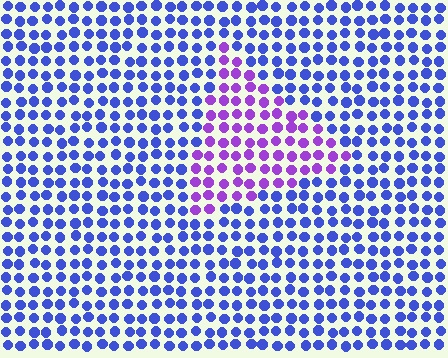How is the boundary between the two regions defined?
The boundary is defined purely by a slight shift in hue (about 46 degrees). Spacing, size, and orientation are identical on both sides.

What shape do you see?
I see a triangle.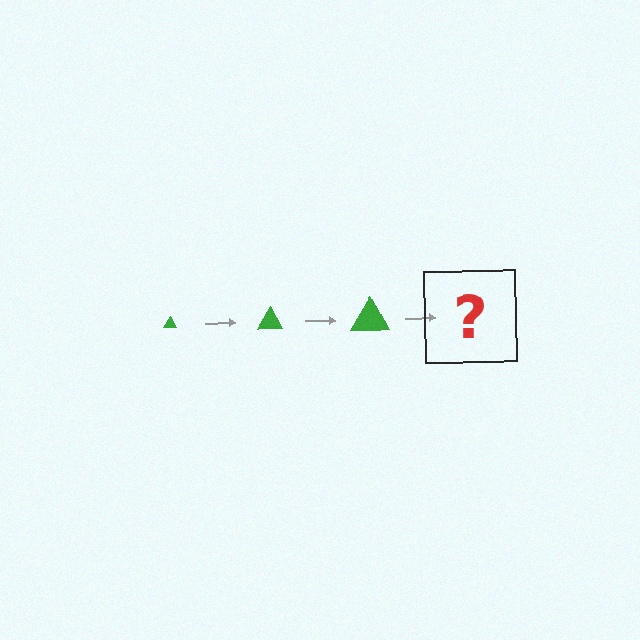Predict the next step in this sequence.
The next step is a green triangle, larger than the previous one.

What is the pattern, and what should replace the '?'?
The pattern is that the triangle gets progressively larger each step. The '?' should be a green triangle, larger than the previous one.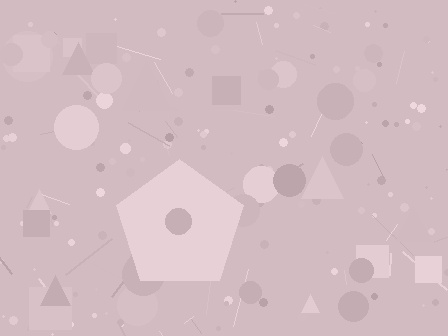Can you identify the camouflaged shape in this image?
The camouflaged shape is a pentagon.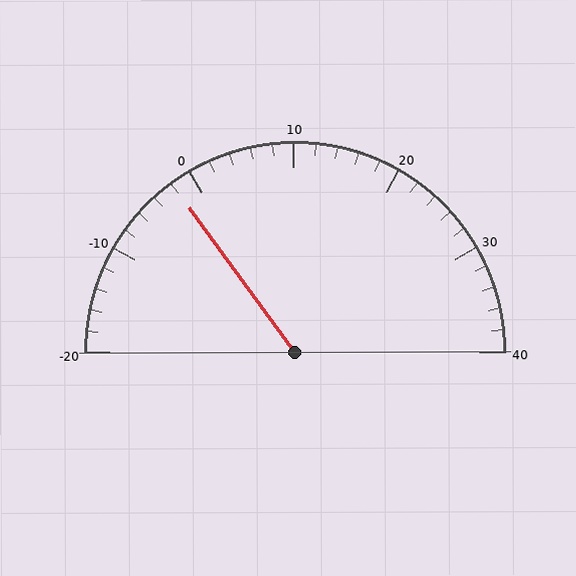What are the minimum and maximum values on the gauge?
The gauge ranges from -20 to 40.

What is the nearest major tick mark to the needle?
The nearest major tick mark is 0.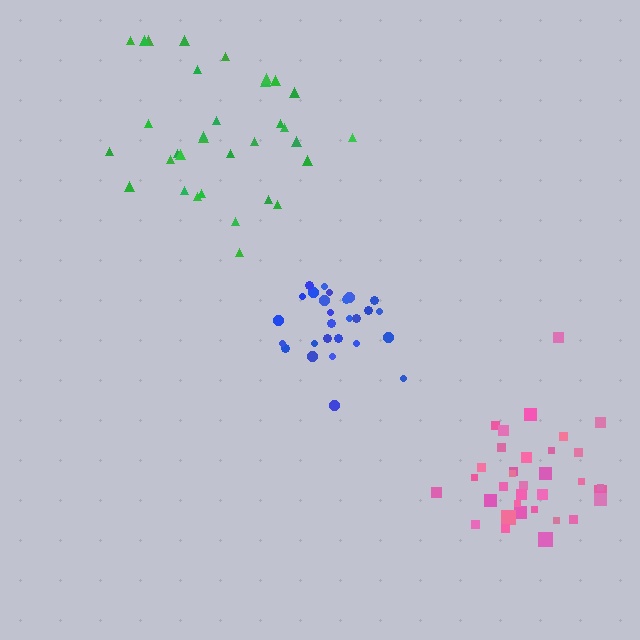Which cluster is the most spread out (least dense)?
Green.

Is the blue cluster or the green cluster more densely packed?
Blue.